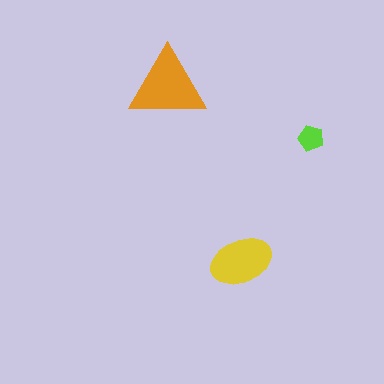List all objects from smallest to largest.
The lime pentagon, the yellow ellipse, the orange triangle.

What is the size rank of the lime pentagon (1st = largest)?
3rd.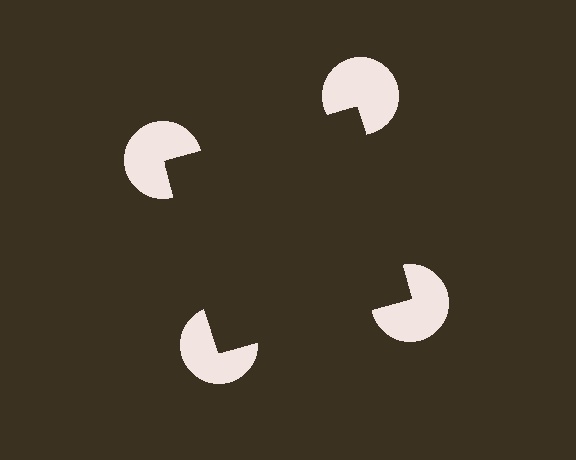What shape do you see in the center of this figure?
An illusory square — its edges are inferred from the aligned wedge cuts in the pac-man discs, not physically drawn.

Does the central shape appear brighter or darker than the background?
It typically appears slightly darker than the background, even though no actual brightness change is drawn.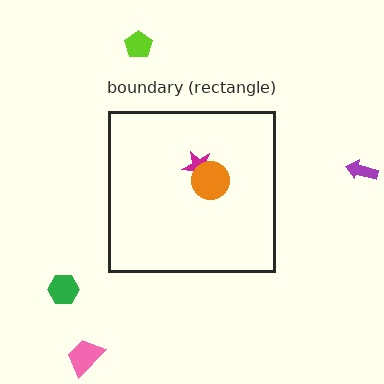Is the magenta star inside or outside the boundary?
Inside.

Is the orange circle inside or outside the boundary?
Inside.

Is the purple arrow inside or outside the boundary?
Outside.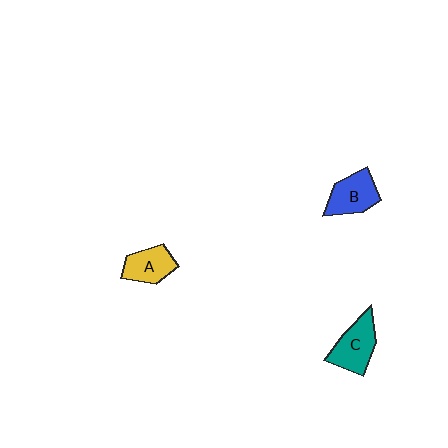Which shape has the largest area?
Shape C (teal).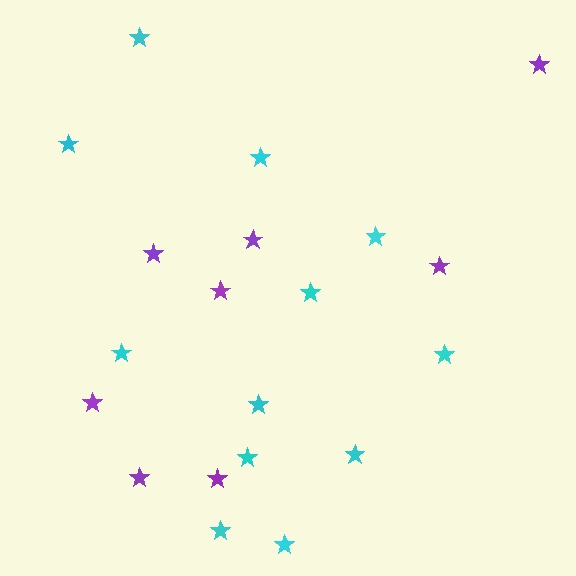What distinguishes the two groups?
There are 2 groups: one group of purple stars (8) and one group of cyan stars (12).